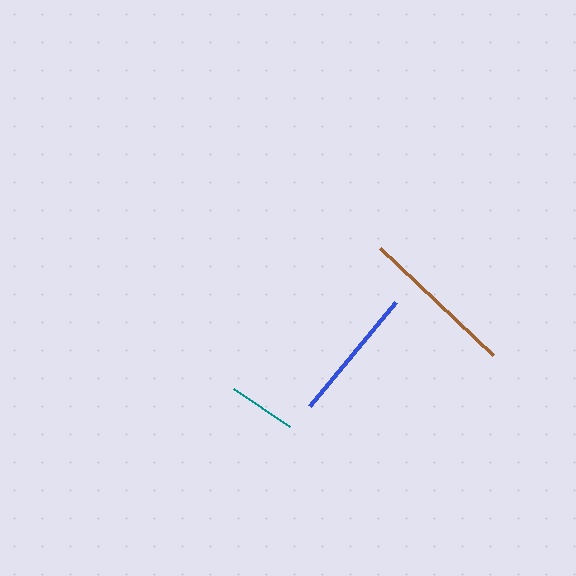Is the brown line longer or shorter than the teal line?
The brown line is longer than the teal line.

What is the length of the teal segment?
The teal segment is approximately 68 pixels long.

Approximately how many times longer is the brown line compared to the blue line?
The brown line is approximately 1.2 times the length of the blue line.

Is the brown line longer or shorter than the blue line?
The brown line is longer than the blue line.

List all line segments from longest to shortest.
From longest to shortest: brown, blue, teal.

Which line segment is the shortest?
The teal line is the shortest at approximately 68 pixels.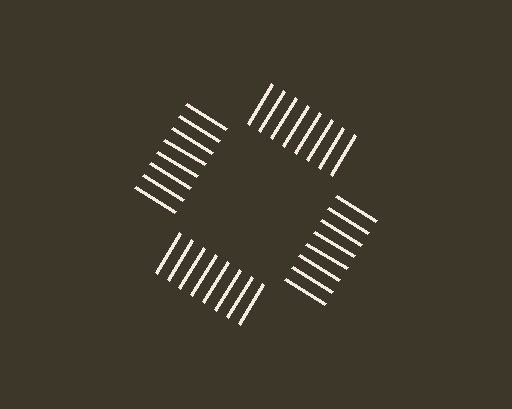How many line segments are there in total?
32 — 8 along each of the 4 edges.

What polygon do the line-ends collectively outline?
An illusory square — the line segments terminate on its edges but no continuous stroke is drawn.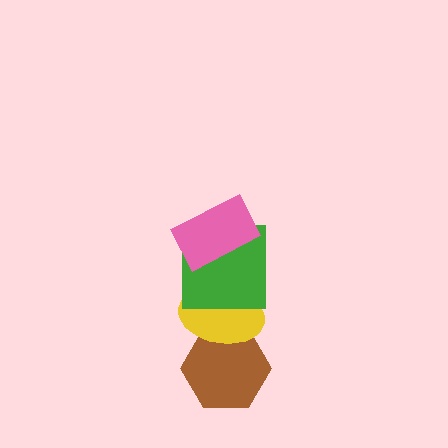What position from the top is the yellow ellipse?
The yellow ellipse is 3rd from the top.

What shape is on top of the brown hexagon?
The yellow ellipse is on top of the brown hexagon.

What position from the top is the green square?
The green square is 2nd from the top.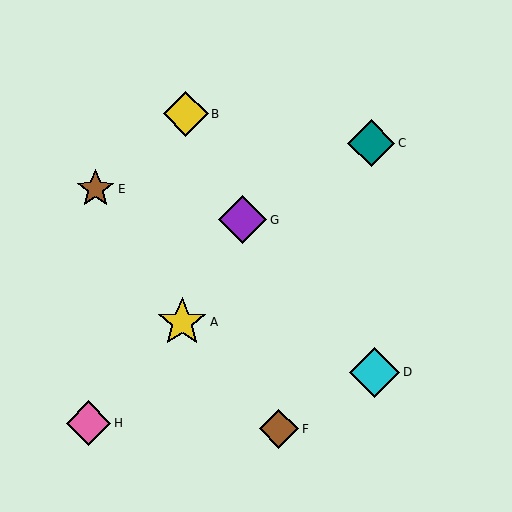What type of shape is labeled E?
Shape E is a brown star.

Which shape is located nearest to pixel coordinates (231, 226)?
The purple diamond (labeled G) at (243, 220) is nearest to that location.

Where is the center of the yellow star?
The center of the yellow star is at (182, 322).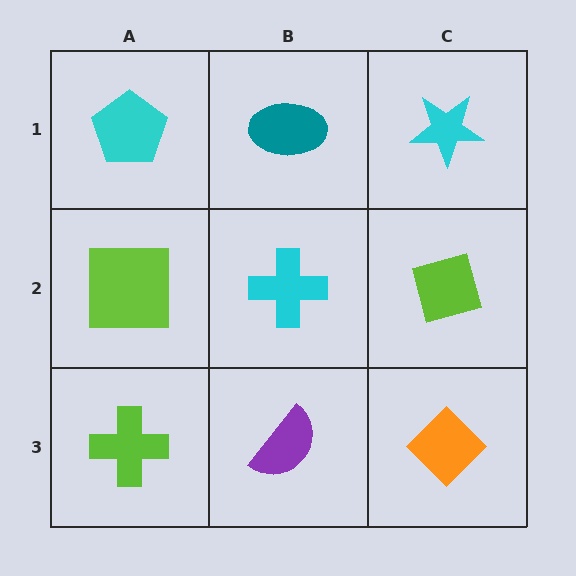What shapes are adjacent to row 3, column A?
A lime square (row 2, column A), a purple semicircle (row 3, column B).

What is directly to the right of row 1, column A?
A teal ellipse.